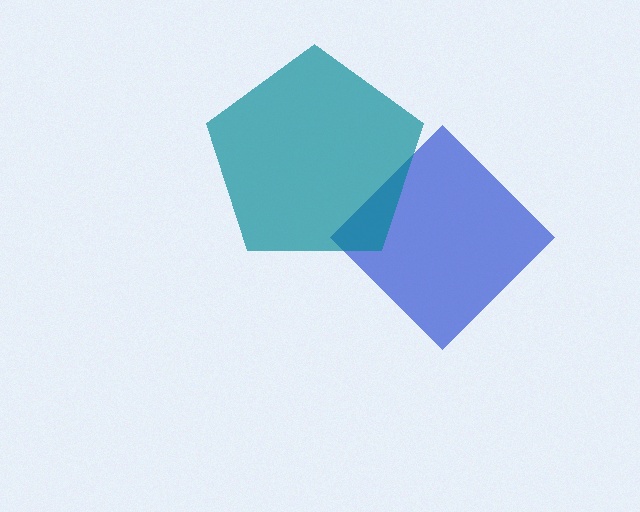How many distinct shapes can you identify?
There are 2 distinct shapes: a blue diamond, a teal pentagon.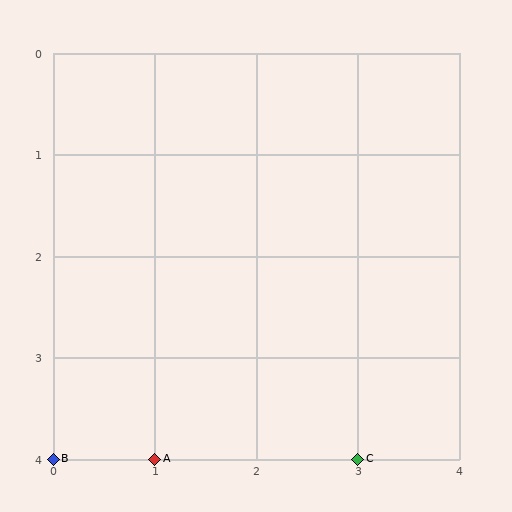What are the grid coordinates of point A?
Point A is at grid coordinates (1, 4).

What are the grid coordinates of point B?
Point B is at grid coordinates (0, 4).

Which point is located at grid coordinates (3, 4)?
Point C is at (3, 4).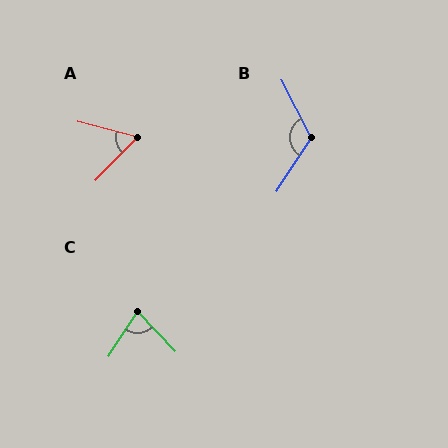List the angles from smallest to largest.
A (60°), C (76°), B (120°).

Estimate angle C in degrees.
Approximately 76 degrees.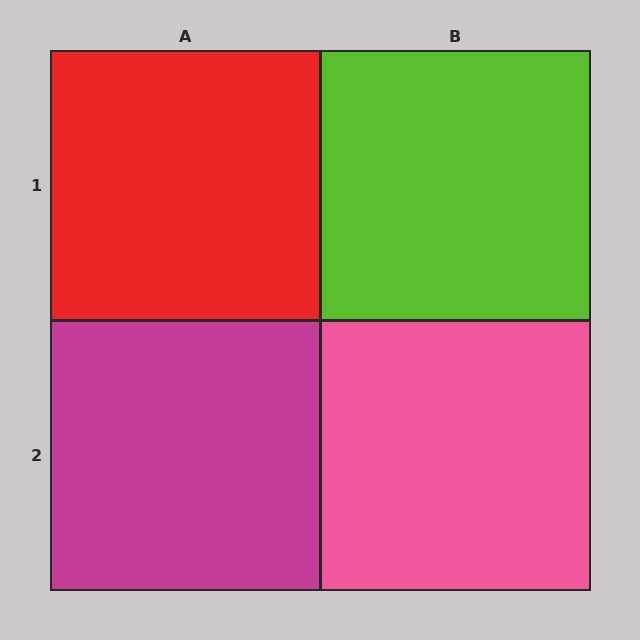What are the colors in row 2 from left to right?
Magenta, pink.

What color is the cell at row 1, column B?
Lime.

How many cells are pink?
1 cell is pink.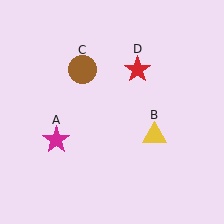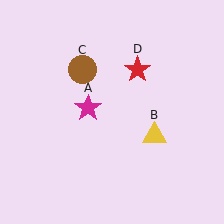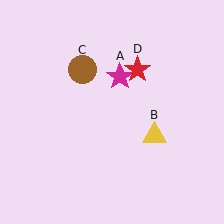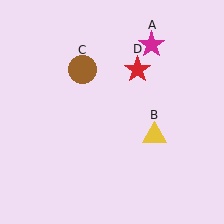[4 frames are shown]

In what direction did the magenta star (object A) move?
The magenta star (object A) moved up and to the right.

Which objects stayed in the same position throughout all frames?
Yellow triangle (object B) and brown circle (object C) and red star (object D) remained stationary.